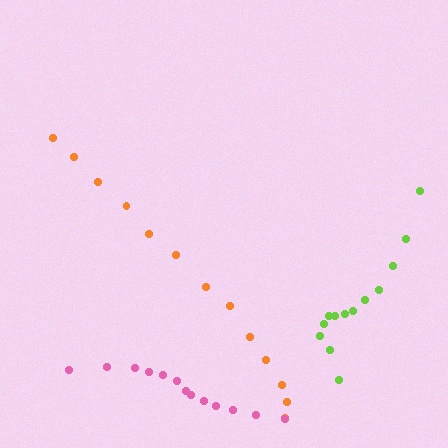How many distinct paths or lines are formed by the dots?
There are 3 distinct paths.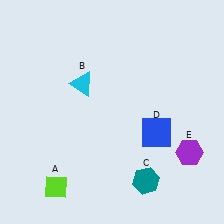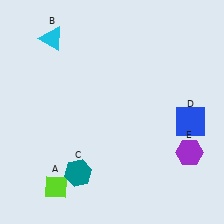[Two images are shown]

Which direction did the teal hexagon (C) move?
The teal hexagon (C) moved left.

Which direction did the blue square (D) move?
The blue square (D) moved right.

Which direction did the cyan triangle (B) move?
The cyan triangle (B) moved up.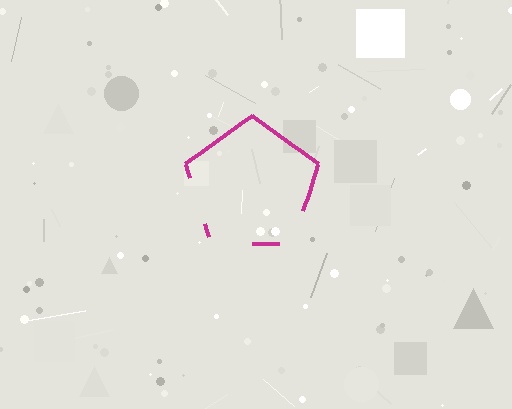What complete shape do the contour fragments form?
The contour fragments form a pentagon.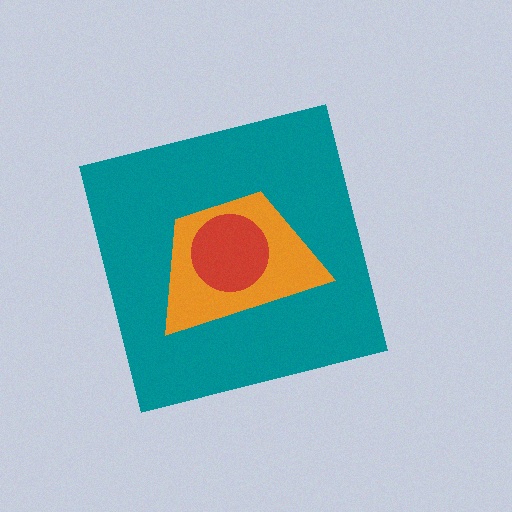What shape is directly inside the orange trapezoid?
The red circle.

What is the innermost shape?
The red circle.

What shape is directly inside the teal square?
The orange trapezoid.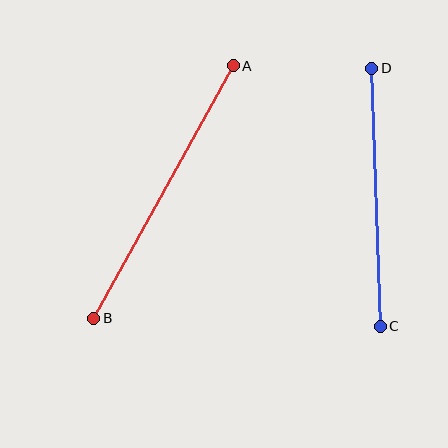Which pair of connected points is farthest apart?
Points A and B are farthest apart.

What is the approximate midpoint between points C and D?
The midpoint is at approximately (376, 197) pixels.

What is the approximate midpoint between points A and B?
The midpoint is at approximately (163, 192) pixels.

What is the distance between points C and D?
The distance is approximately 258 pixels.